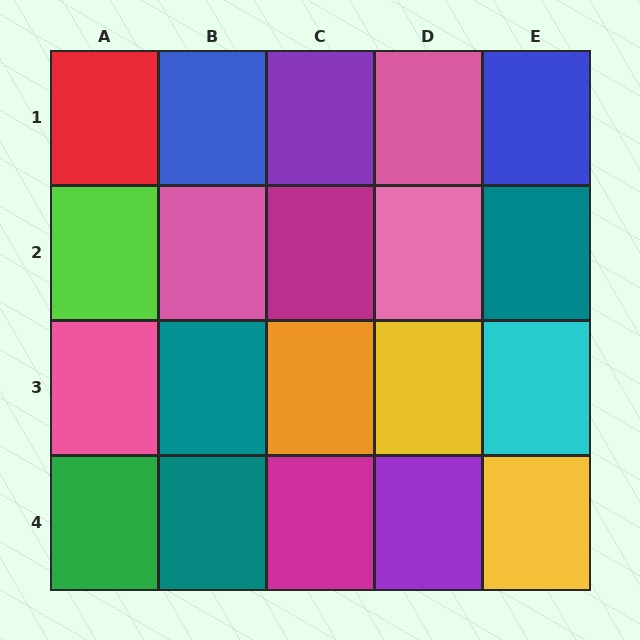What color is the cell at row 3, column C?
Orange.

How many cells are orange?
1 cell is orange.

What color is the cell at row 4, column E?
Yellow.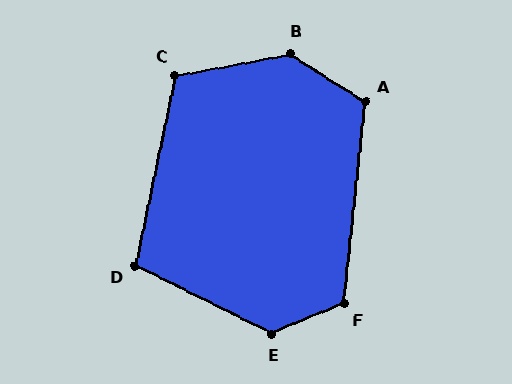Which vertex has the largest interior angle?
B, at approximately 137 degrees.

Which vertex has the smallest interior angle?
D, at approximately 104 degrees.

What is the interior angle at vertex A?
Approximately 116 degrees (obtuse).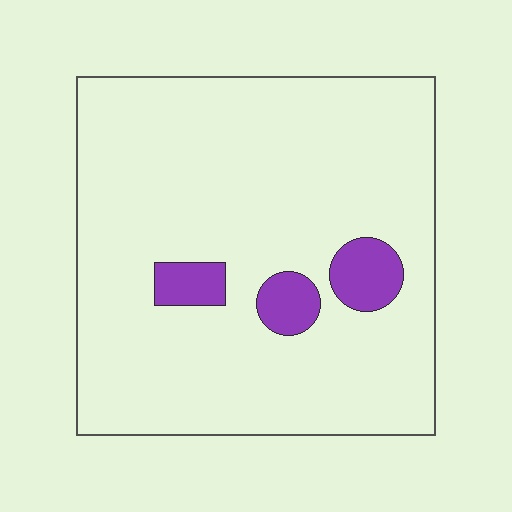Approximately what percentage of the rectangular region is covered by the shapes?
Approximately 10%.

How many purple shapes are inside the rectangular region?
3.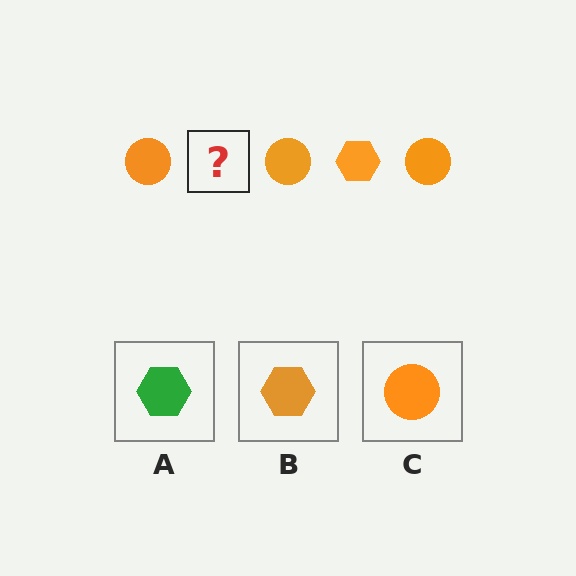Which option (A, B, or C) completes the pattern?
B.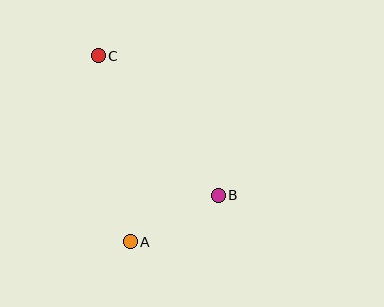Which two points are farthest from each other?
Points A and C are farthest from each other.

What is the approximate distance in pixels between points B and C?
The distance between B and C is approximately 184 pixels.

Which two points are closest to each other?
Points A and B are closest to each other.